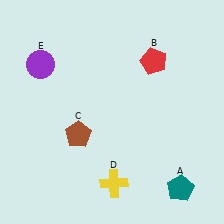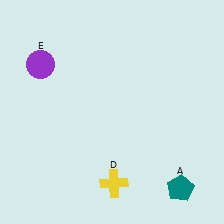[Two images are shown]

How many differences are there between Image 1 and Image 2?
There are 2 differences between the two images.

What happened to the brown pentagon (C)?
The brown pentagon (C) was removed in Image 2. It was in the bottom-left area of Image 1.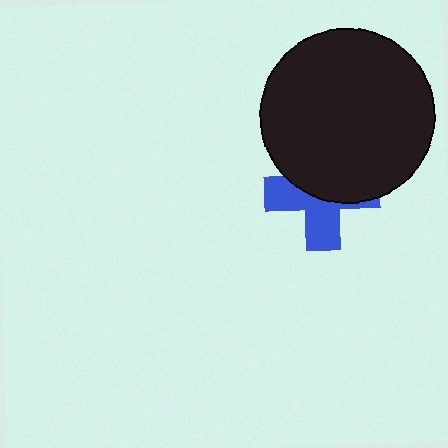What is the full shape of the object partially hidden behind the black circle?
The partially hidden object is a blue cross.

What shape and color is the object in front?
The object in front is a black circle.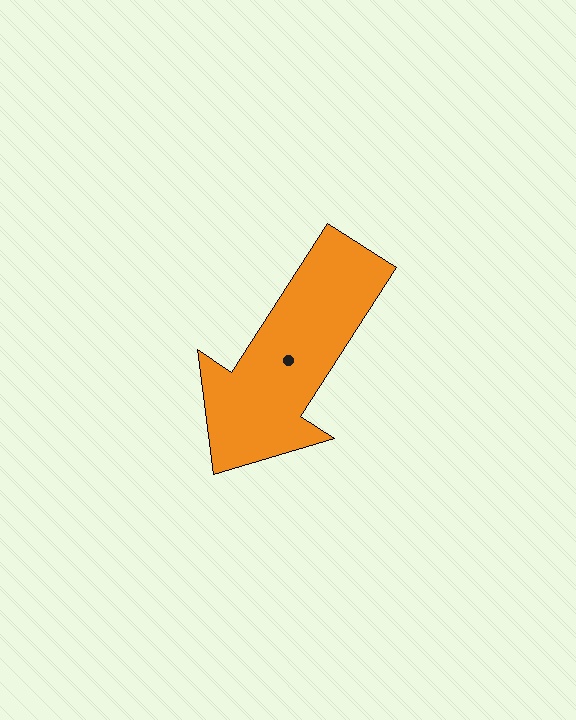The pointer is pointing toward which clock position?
Roughly 7 o'clock.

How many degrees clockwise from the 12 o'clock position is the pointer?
Approximately 213 degrees.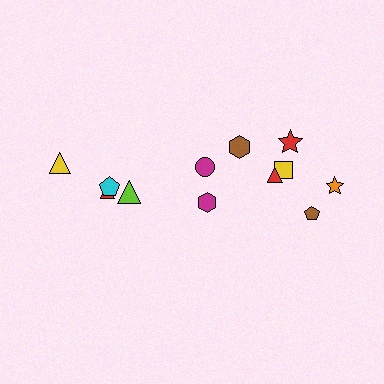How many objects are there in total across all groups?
There are 12 objects.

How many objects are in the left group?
There are 4 objects.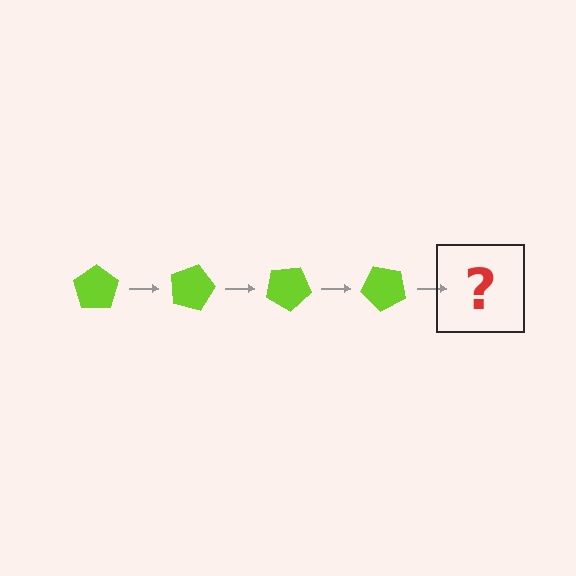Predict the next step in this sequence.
The next step is a lime pentagon rotated 60 degrees.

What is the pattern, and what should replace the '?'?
The pattern is that the pentagon rotates 15 degrees each step. The '?' should be a lime pentagon rotated 60 degrees.